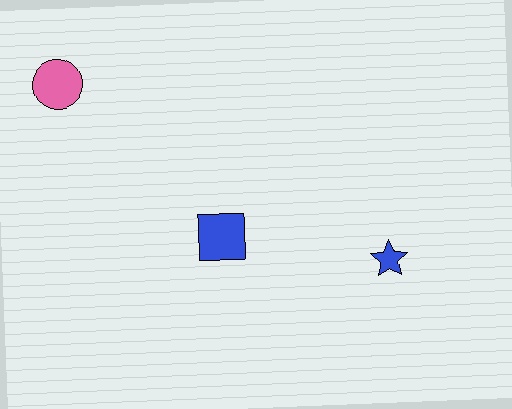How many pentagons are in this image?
There are no pentagons.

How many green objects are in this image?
There are no green objects.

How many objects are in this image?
There are 3 objects.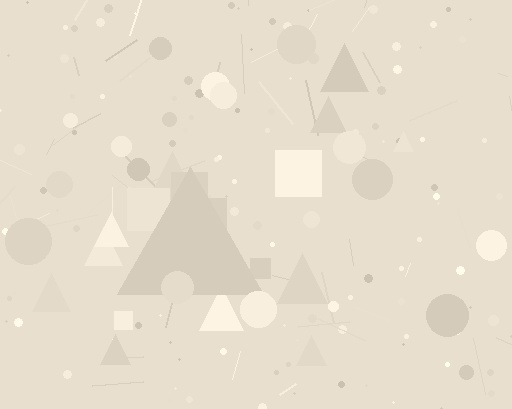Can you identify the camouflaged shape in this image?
The camouflaged shape is a triangle.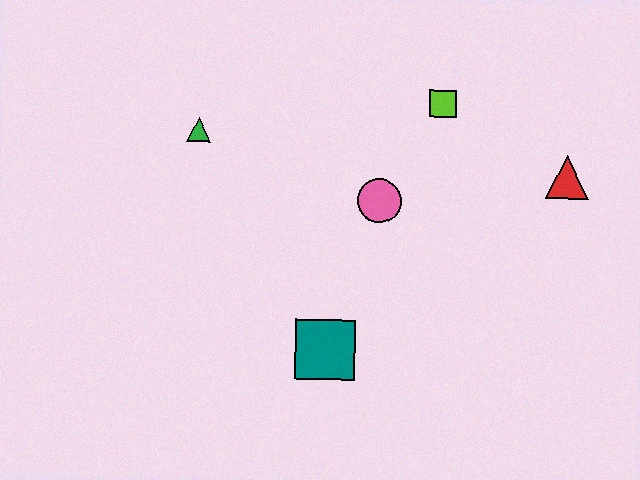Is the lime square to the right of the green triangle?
Yes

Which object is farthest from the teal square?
The red triangle is farthest from the teal square.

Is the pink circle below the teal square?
No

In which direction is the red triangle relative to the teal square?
The red triangle is to the right of the teal square.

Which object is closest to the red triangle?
The lime square is closest to the red triangle.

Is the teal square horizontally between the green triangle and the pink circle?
Yes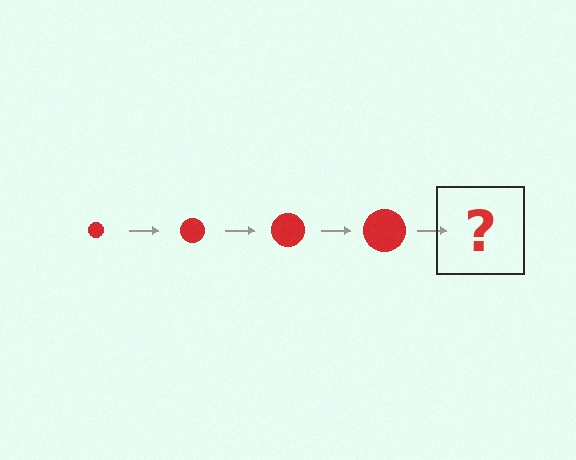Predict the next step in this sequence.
The next step is a red circle, larger than the previous one.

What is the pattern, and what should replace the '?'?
The pattern is that the circle gets progressively larger each step. The '?' should be a red circle, larger than the previous one.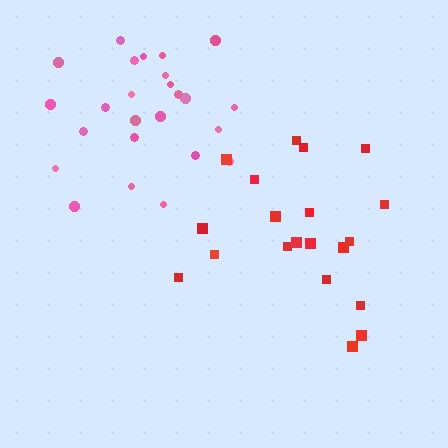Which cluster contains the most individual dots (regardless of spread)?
Pink (25).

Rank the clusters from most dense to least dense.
pink, red.